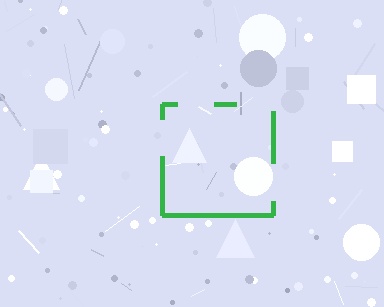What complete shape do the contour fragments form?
The contour fragments form a square.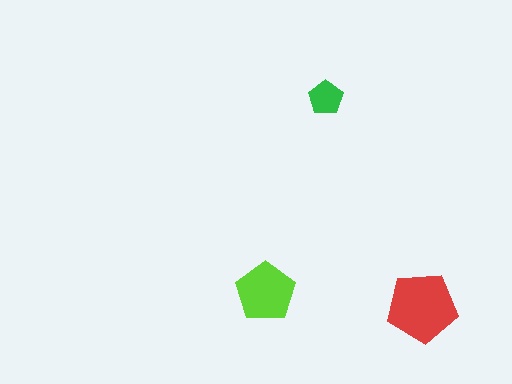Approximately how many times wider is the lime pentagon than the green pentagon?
About 1.5 times wider.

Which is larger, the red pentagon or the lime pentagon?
The red one.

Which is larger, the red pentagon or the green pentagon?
The red one.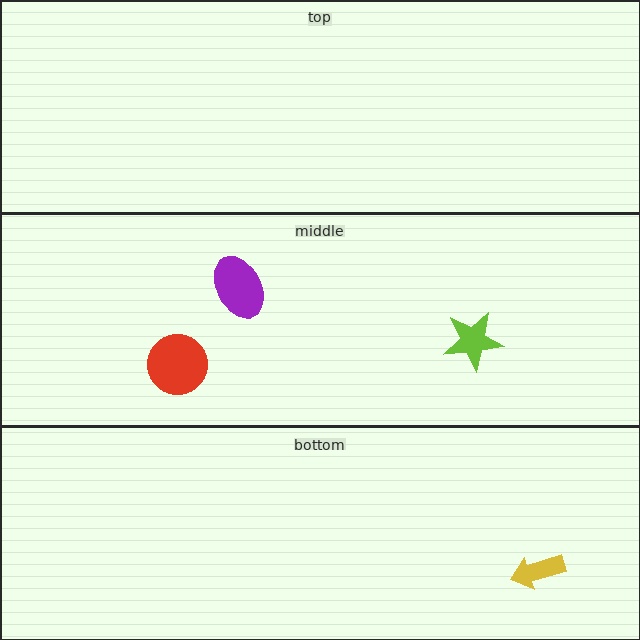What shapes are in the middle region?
The red circle, the lime star, the purple ellipse.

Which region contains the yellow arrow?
The bottom region.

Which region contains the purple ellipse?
The middle region.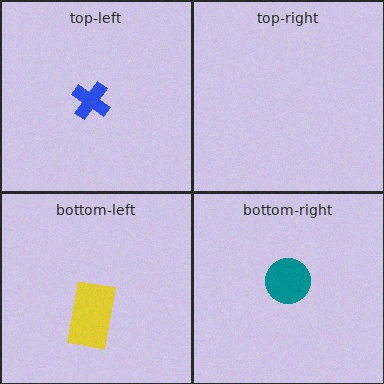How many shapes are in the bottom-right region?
1.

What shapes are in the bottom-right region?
The teal circle.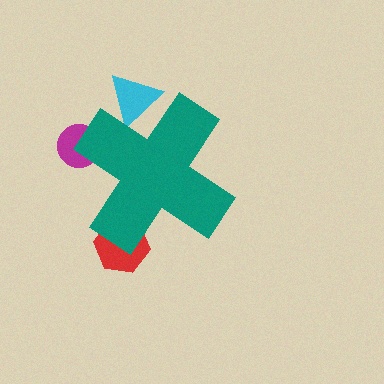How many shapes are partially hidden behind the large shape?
3 shapes are partially hidden.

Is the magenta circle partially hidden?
Yes, the magenta circle is partially hidden behind the teal cross.